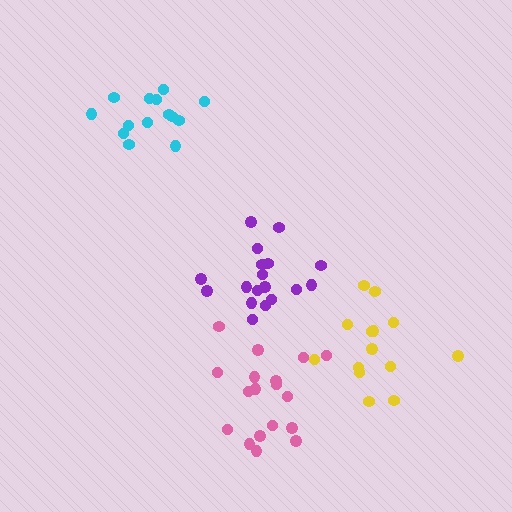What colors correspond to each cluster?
The clusters are colored: purple, cyan, yellow, pink.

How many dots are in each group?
Group 1: 18 dots, Group 2: 14 dots, Group 3: 14 dots, Group 4: 18 dots (64 total).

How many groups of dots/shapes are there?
There are 4 groups.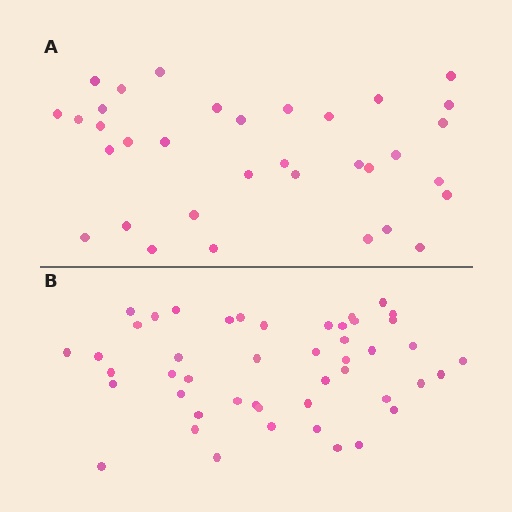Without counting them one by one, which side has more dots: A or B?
Region B (the bottom region) has more dots.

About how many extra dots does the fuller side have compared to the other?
Region B has approximately 15 more dots than region A.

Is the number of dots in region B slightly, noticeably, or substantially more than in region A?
Region B has noticeably more, but not dramatically so. The ratio is roughly 1.4 to 1.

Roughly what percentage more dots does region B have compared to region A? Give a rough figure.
About 40% more.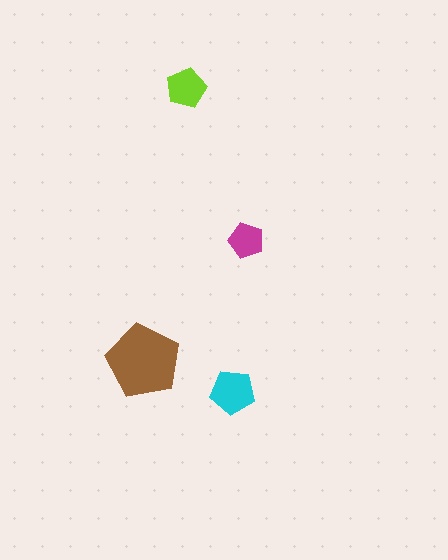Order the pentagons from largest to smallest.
the brown one, the cyan one, the lime one, the magenta one.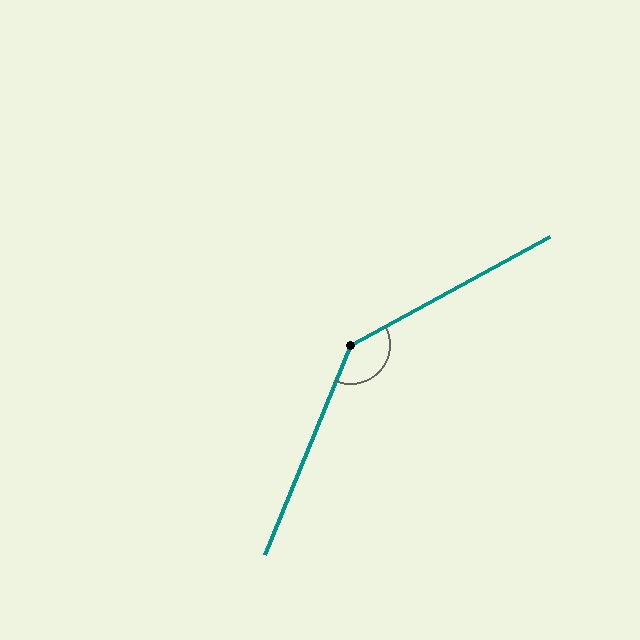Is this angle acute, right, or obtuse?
It is obtuse.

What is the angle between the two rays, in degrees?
Approximately 141 degrees.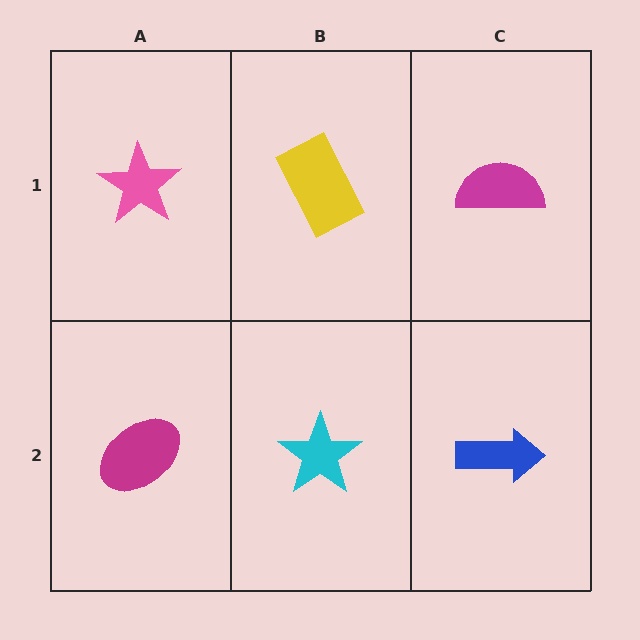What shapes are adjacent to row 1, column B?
A cyan star (row 2, column B), a pink star (row 1, column A), a magenta semicircle (row 1, column C).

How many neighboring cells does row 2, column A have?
2.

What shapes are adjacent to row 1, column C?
A blue arrow (row 2, column C), a yellow rectangle (row 1, column B).